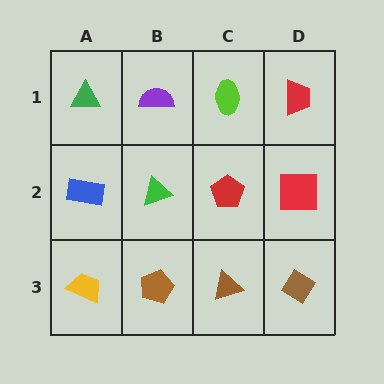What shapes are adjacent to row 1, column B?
A green triangle (row 2, column B), a green triangle (row 1, column A), a lime ellipse (row 1, column C).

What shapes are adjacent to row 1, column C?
A red pentagon (row 2, column C), a purple semicircle (row 1, column B), a red trapezoid (row 1, column D).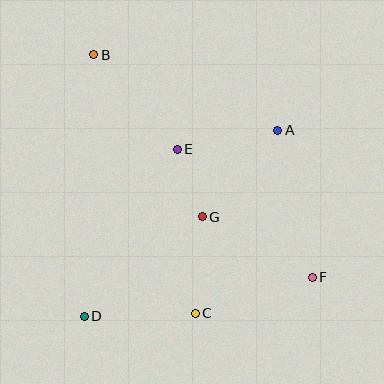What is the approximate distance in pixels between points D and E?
The distance between D and E is approximately 191 pixels.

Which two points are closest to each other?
Points E and G are closest to each other.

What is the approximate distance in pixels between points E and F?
The distance between E and F is approximately 186 pixels.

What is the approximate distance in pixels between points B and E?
The distance between B and E is approximately 126 pixels.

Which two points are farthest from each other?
Points B and F are farthest from each other.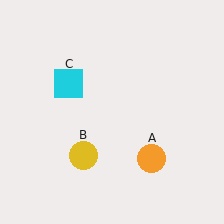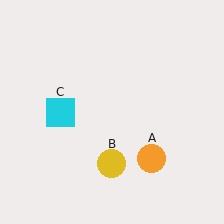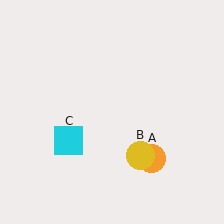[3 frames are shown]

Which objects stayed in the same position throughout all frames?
Orange circle (object A) remained stationary.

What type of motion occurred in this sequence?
The yellow circle (object B), cyan square (object C) rotated counterclockwise around the center of the scene.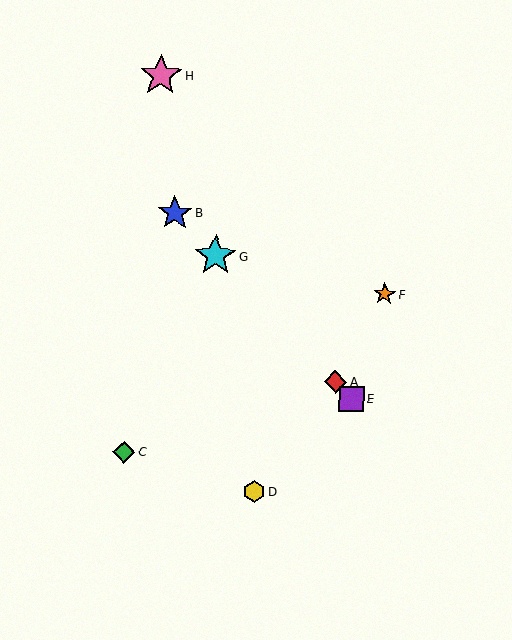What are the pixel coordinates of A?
Object A is at (335, 382).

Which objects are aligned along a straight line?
Objects A, B, E, G are aligned along a straight line.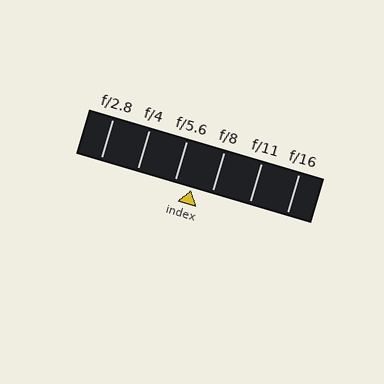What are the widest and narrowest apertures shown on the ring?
The widest aperture shown is f/2.8 and the narrowest is f/16.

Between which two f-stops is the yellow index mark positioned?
The index mark is between f/5.6 and f/8.